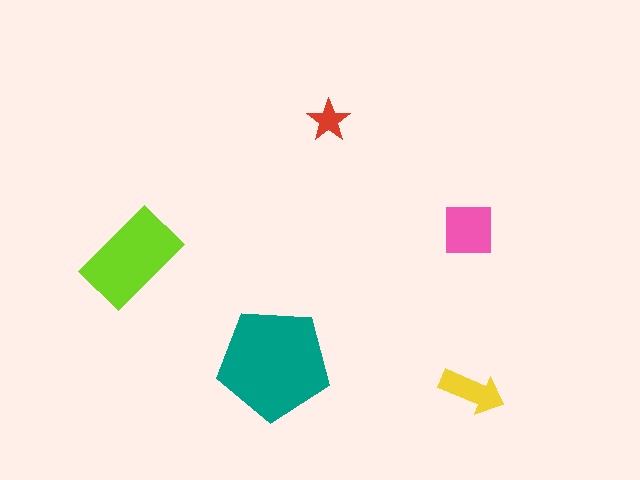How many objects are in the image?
There are 5 objects in the image.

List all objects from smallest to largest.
The red star, the yellow arrow, the pink square, the lime rectangle, the teal pentagon.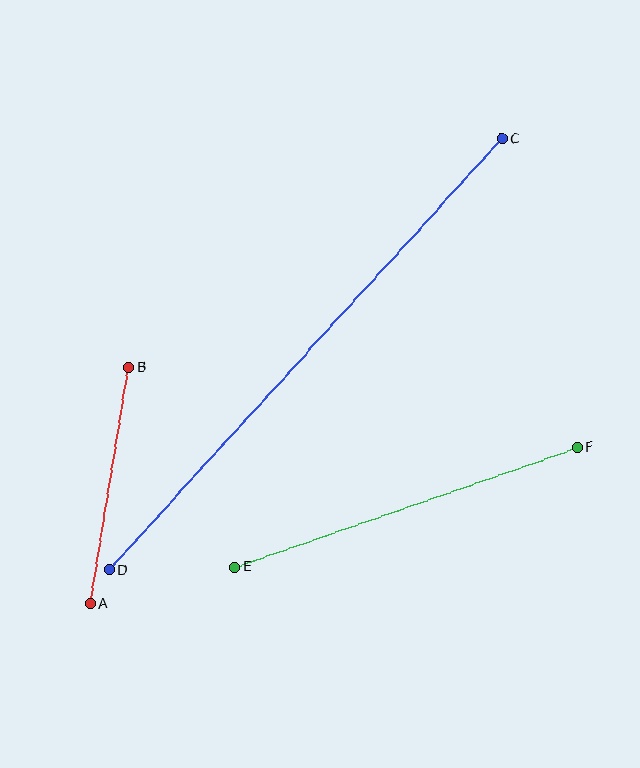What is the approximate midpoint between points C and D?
The midpoint is at approximately (306, 354) pixels.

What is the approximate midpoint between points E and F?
The midpoint is at approximately (406, 507) pixels.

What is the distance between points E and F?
The distance is approximately 363 pixels.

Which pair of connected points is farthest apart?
Points C and D are farthest apart.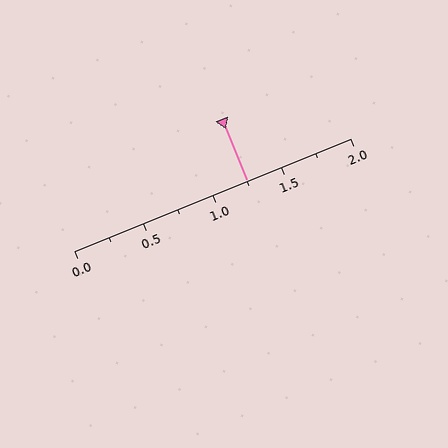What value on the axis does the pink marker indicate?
The marker indicates approximately 1.25.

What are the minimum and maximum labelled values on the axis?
The axis runs from 0.0 to 2.0.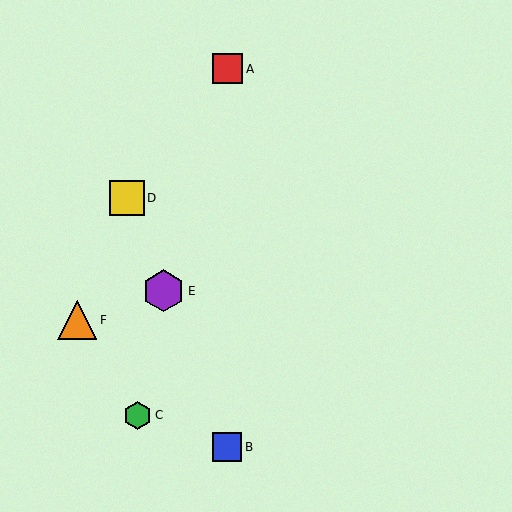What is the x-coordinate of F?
Object F is at x≈77.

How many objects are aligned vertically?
2 objects (A, B) are aligned vertically.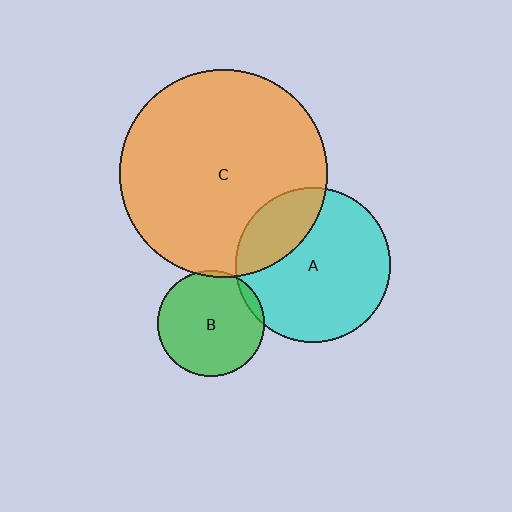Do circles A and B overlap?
Yes.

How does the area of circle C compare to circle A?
Approximately 1.8 times.